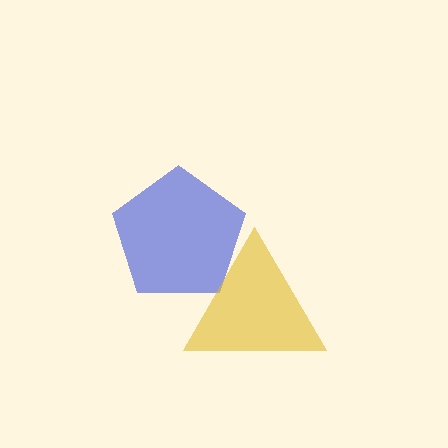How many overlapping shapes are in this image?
There are 2 overlapping shapes in the image.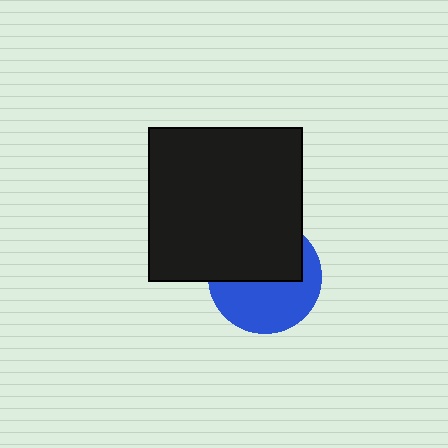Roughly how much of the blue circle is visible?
About half of it is visible (roughly 51%).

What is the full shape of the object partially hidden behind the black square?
The partially hidden object is a blue circle.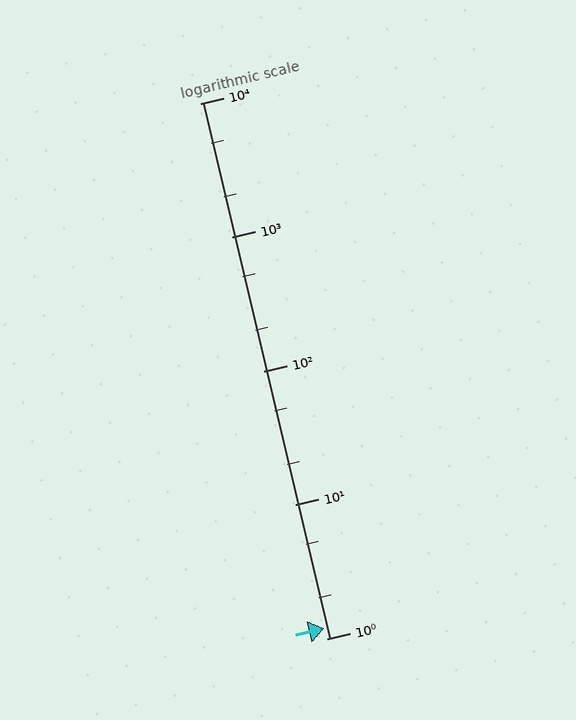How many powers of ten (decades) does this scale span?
The scale spans 4 decades, from 1 to 10000.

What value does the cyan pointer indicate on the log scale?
The pointer indicates approximately 1.2.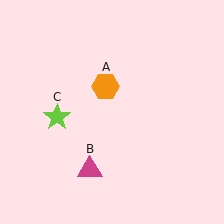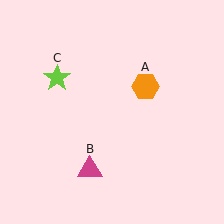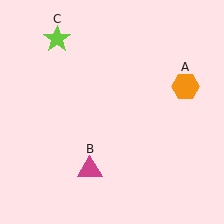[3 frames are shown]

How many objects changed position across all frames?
2 objects changed position: orange hexagon (object A), lime star (object C).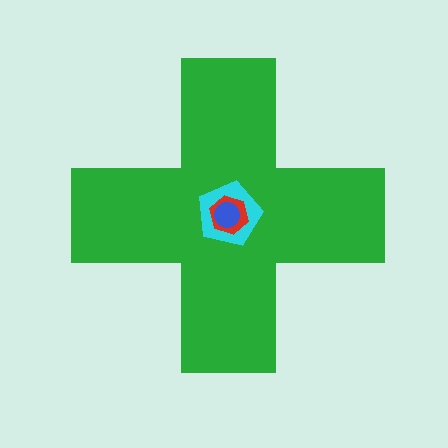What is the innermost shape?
The blue circle.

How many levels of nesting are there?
4.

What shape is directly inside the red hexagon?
The blue circle.